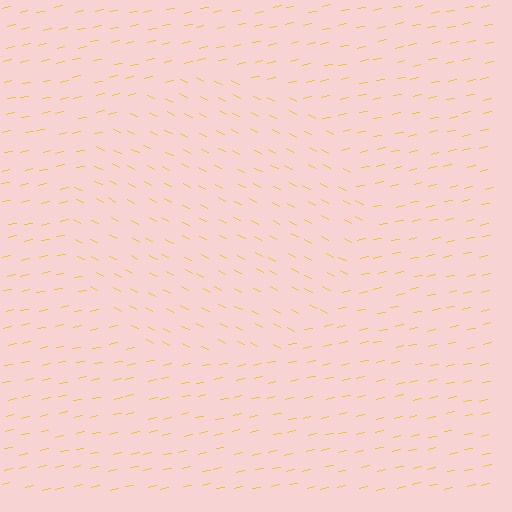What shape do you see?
I see a circle.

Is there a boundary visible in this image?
Yes, there is a texture boundary formed by a change in line orientation.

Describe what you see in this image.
The image is filled with small yellow line segments. A circle region in the image has lines oriented differently from the surrounding lines, creating a visible texture boundary.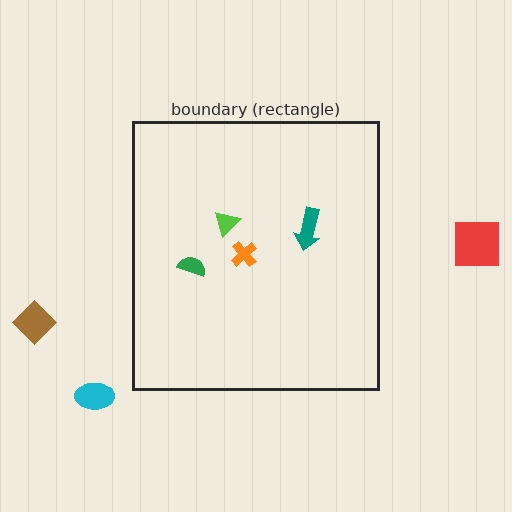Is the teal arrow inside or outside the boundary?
Inside.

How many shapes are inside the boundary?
4 inside, 3 outside.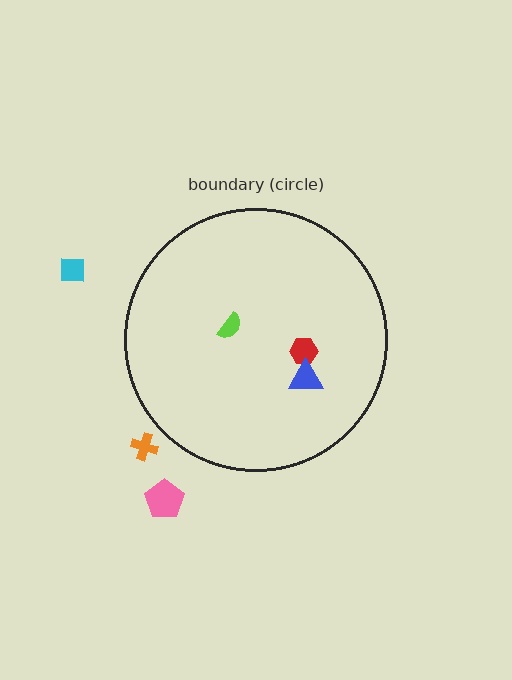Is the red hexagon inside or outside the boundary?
Inside.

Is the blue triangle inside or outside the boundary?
Inside.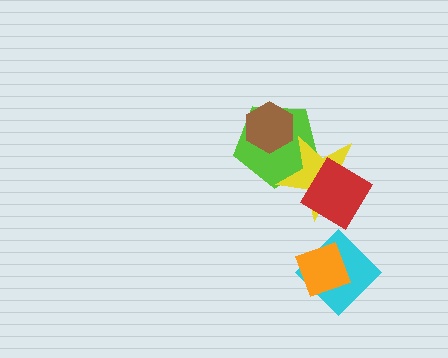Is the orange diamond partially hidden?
No, no other shape covers it.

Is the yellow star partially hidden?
Yes, it is partially covered by another shape.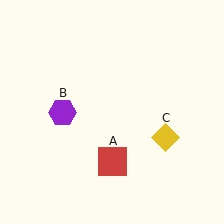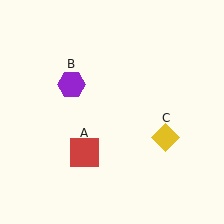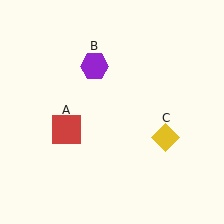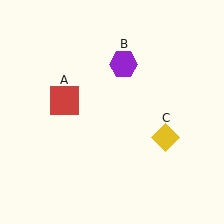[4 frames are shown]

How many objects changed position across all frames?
2 objects changed position: red square (object A), purple hexagon (object B).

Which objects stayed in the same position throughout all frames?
Yellow diamond (object C) remained stationary.